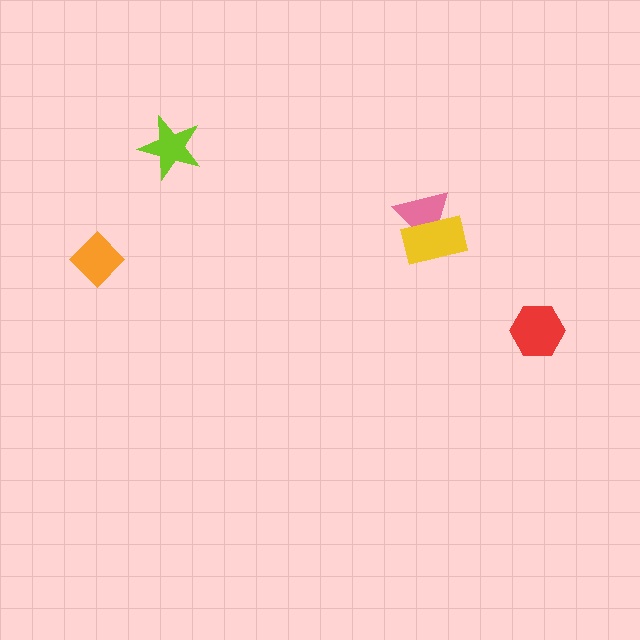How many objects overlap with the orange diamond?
0 objects overlap with the orange diamond.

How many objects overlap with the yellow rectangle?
1 object overlaps with the yellow rectangle.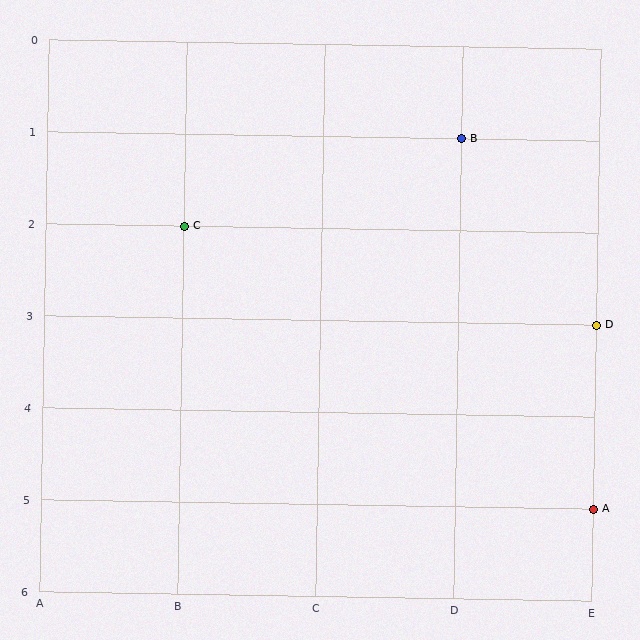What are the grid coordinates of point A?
Point A is at grid coordinates (E, 5).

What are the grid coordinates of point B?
Point B is at grid coordinates (D, 1).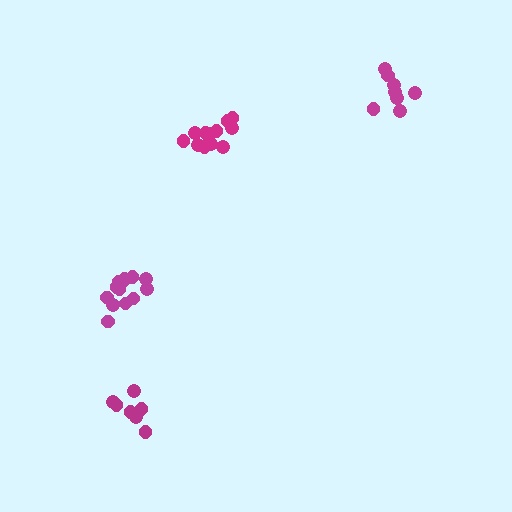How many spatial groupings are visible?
There are 4 spatial groupings.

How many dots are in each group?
Group 1: 8 dots, Group 2: 7 dots, Group 3: 13 dots, Group 4: 12 dots (40 total).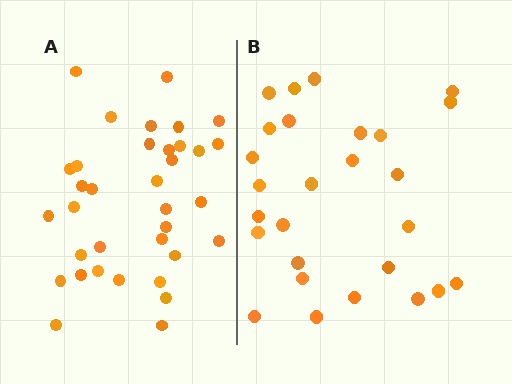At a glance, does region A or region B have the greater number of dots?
Region A (the left region) has more dots.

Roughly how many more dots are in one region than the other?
Region A has roughly 8 or so more dots than region B.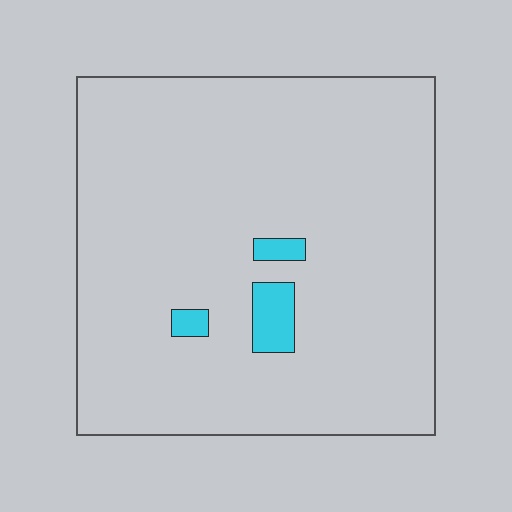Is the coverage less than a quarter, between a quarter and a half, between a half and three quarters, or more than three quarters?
Less than a quarter.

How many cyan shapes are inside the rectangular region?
3.